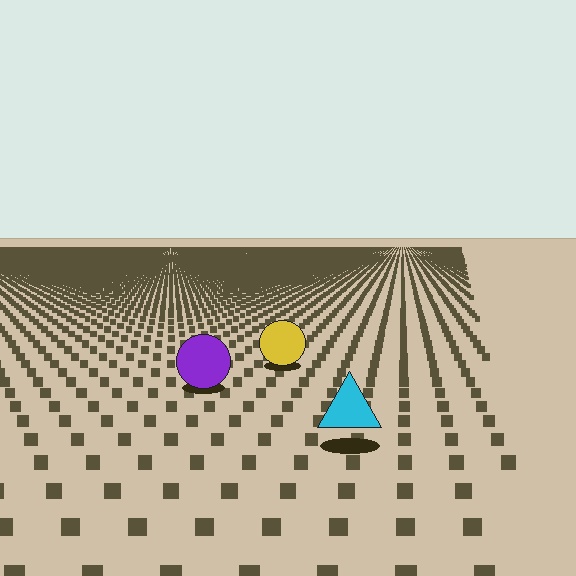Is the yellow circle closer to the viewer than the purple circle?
No. The purple circle is closer — you can tell from the texture gradient: the ground texture is coarser near it.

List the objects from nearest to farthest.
From nearest to farthest: the cyan triangle, the purple circle, the yellow circle.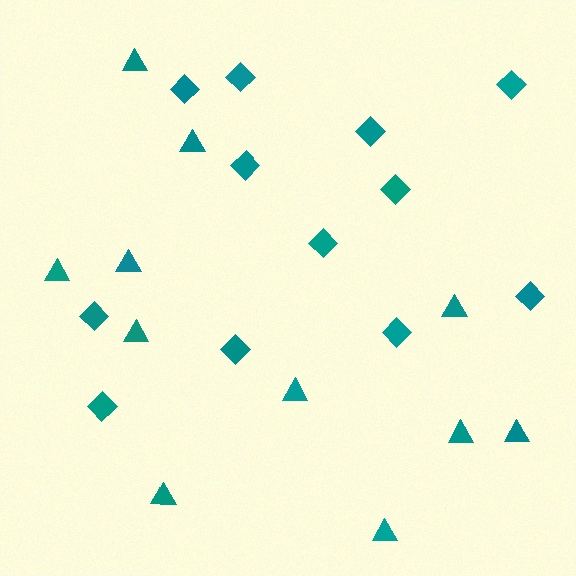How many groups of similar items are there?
There are 2 groups: one group of diamonds (12) and one group of triangles (11).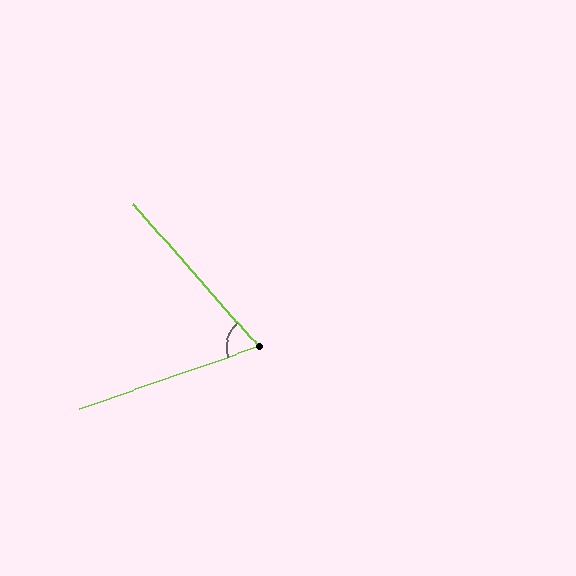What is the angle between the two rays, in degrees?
Approximately 68 degrees.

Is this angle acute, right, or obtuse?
It is acute.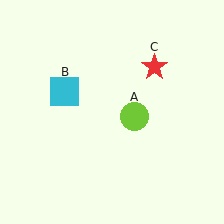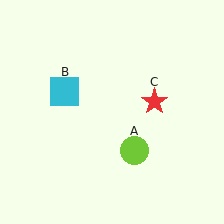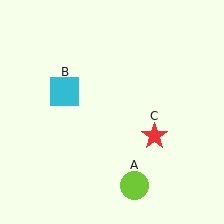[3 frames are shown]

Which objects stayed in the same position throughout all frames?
Cyan square (object B) remained stationary.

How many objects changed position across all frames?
2 objects changed position: lime circle (object A), red star (object C).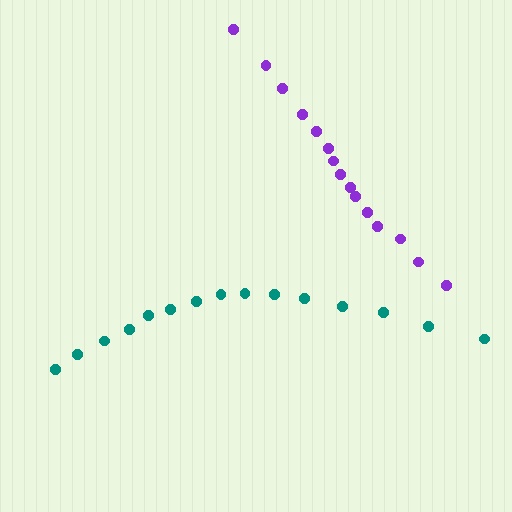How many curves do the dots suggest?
There are 2 distinct paths.